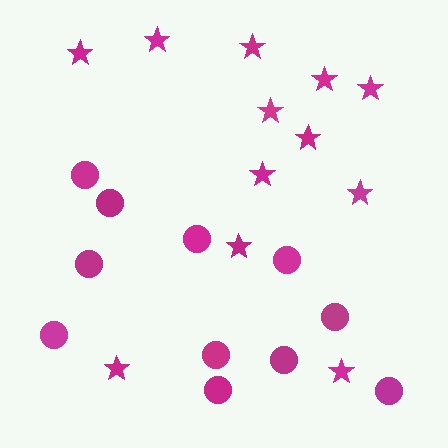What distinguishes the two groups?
There are 2 groups: one group of circles (11) and one group of stars (12).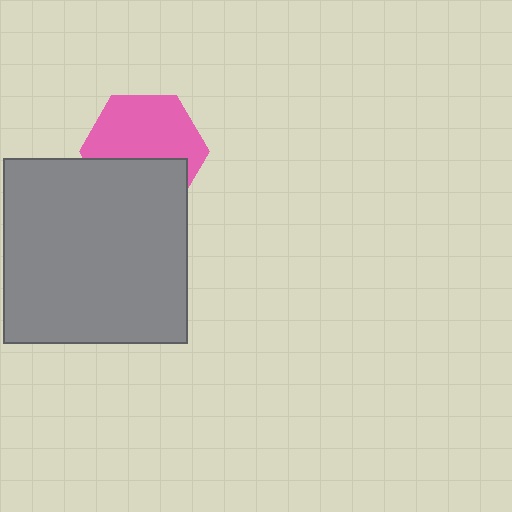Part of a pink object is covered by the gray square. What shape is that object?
It is a hexagon.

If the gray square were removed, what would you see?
You would see the complete pink hexagon.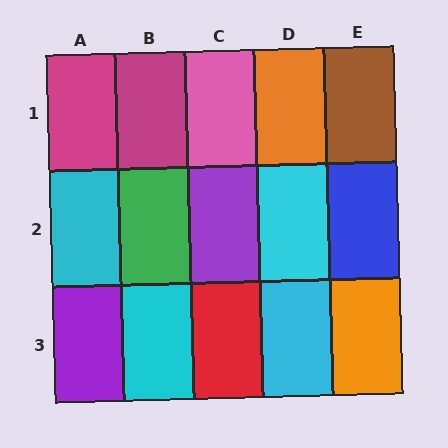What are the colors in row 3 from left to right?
Purple, cyan, red, cyan, orange.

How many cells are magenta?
2 cells are magenta.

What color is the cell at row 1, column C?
Pink.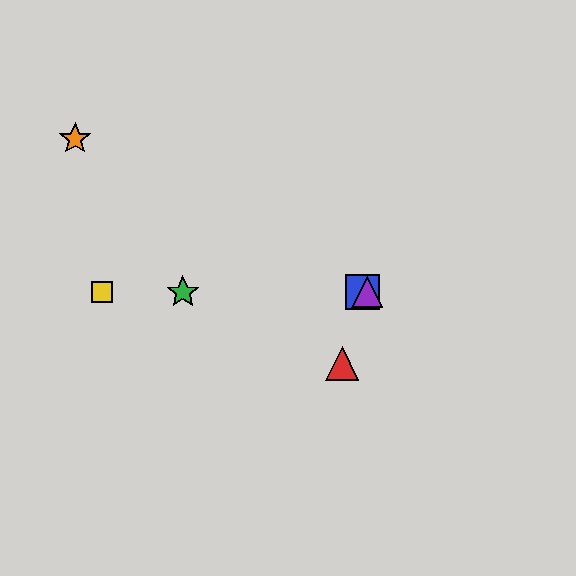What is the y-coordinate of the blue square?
The blue square is at y≈292.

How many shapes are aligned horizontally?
4 shapes (the blue square, the green star, the yellow square, the purple triangle) are aligned horizontally.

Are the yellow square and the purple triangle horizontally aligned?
Yes, both are at y≈292.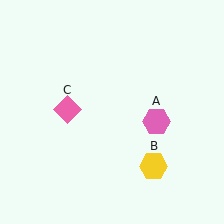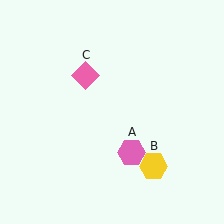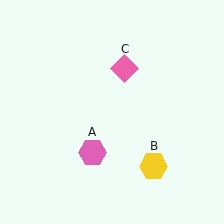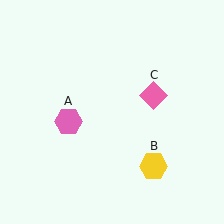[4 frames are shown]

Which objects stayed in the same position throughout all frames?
Yellow hexagon (object B) remained stationary.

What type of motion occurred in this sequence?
The pink hexagon (object A), pink diamond (object C) rotated clockwise around the center of the scene.